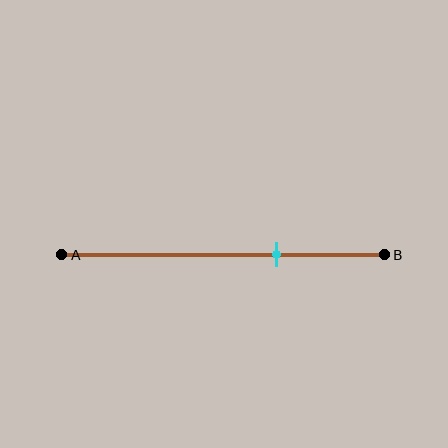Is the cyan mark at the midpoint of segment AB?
No, the mark is at about 65% from A, not at the 50% midpoint.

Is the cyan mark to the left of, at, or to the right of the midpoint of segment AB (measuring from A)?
The cyan mark is to the right of the midpoint of segment AB.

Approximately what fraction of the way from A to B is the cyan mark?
The cyan mark is approximately 65% of the way from A to B.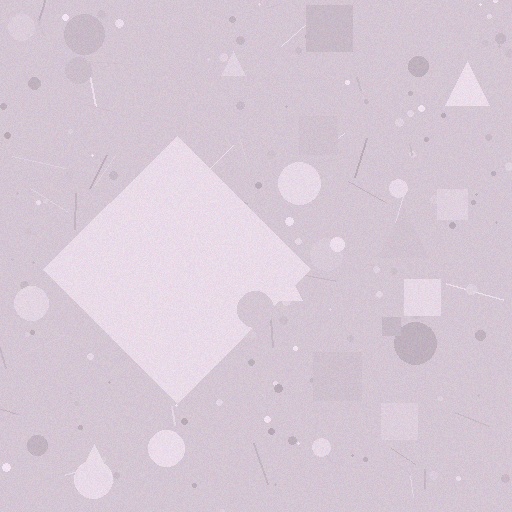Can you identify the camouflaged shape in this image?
The camouflaged shape is a diamond.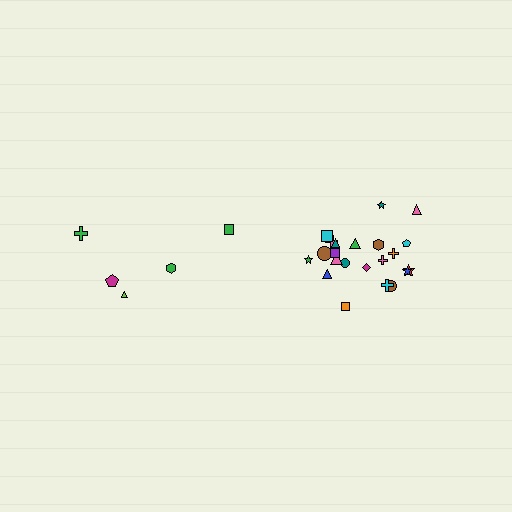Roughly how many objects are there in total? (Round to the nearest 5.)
Roughly 25 objects in total.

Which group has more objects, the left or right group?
The right group.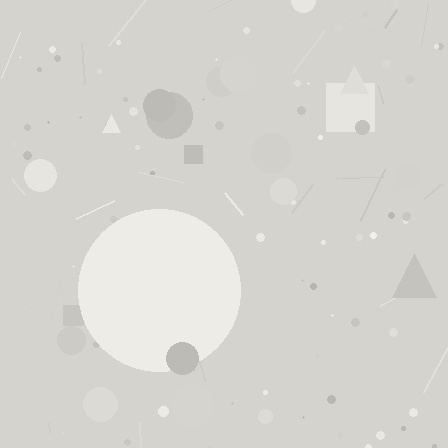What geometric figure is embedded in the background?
A circle is embedded in the background.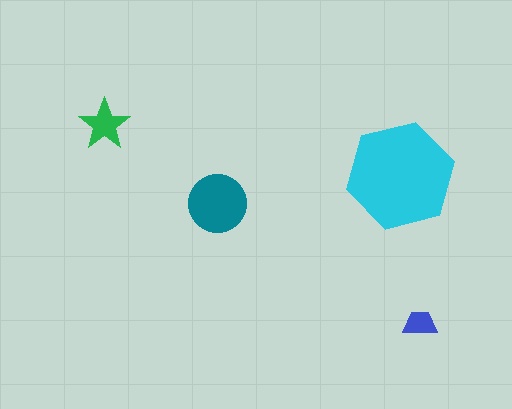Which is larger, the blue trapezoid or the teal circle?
The teal circle.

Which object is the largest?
The cyan hexagon.